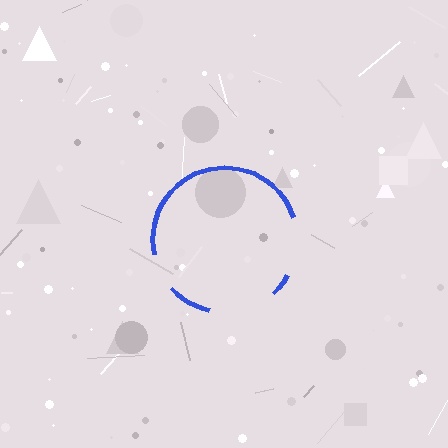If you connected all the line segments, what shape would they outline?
They would outline a circle.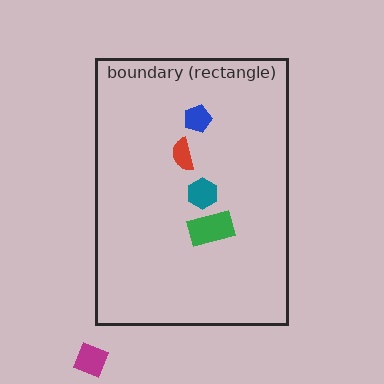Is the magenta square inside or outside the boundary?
Outside.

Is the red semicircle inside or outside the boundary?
Inside.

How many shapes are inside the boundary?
4 inside, 1 outside.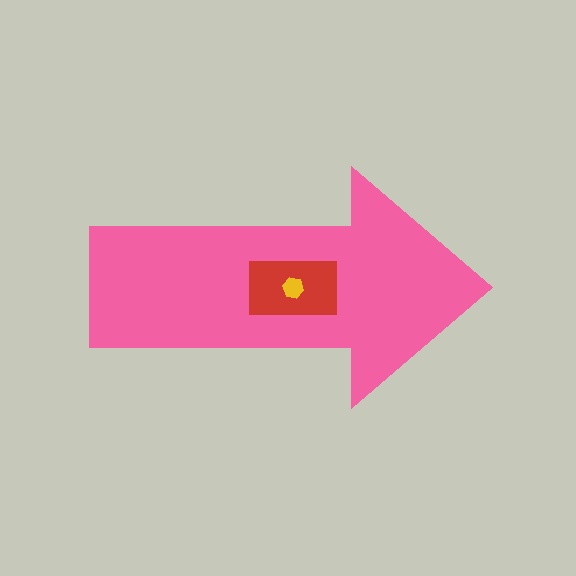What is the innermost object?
The yellow hexagon.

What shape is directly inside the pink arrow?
The red rectangle.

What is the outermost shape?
The pink arrow.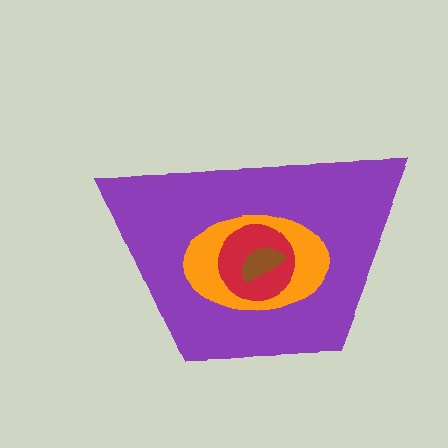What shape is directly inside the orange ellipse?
The red circle.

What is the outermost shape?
The purple trapezoid.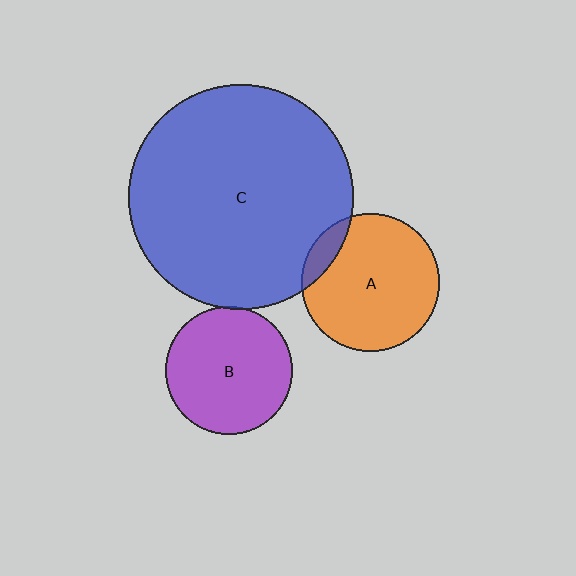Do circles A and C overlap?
Yes.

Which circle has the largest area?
Circle C (blue).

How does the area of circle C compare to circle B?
Approximately 3.1 times.